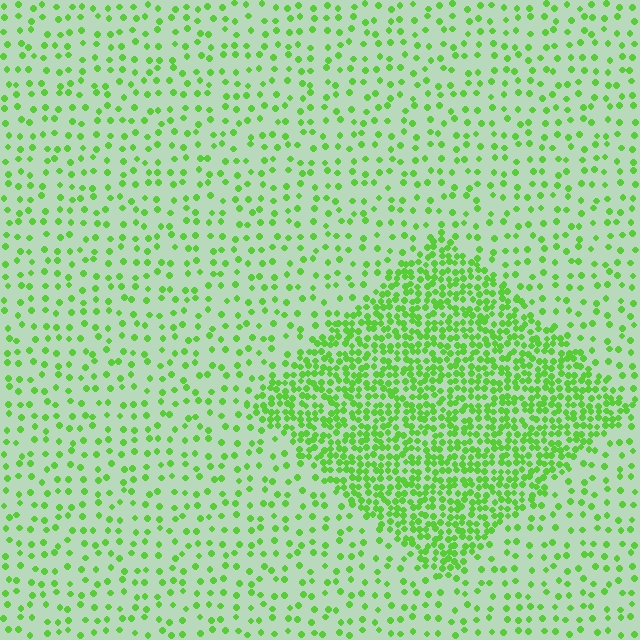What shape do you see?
I see a diamond.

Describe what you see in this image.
The image contains small lime elements arranged at two different densities. A diamond-shaped region is visible where the elements are more densely packed than the surrounding area.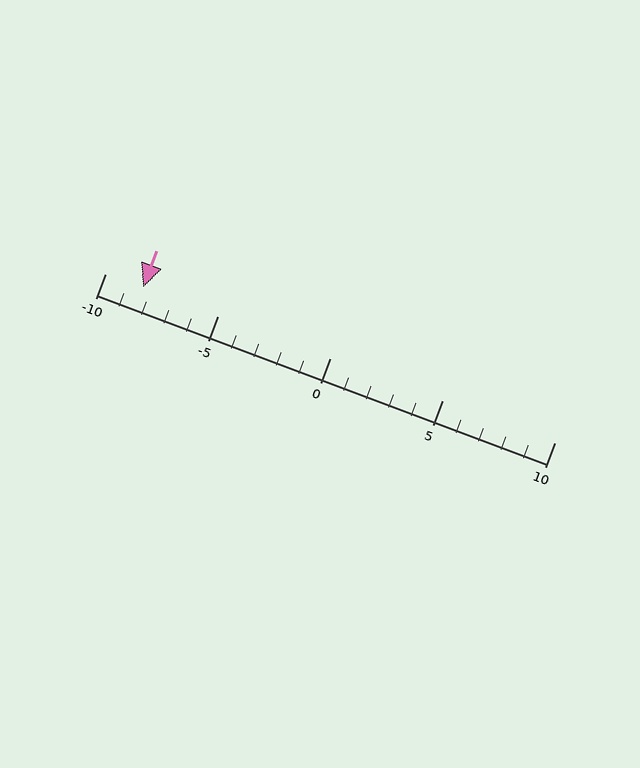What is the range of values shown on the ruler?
The ruler shows values from -10 to 10.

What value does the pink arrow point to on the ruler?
The pink arrow points to approximately -8.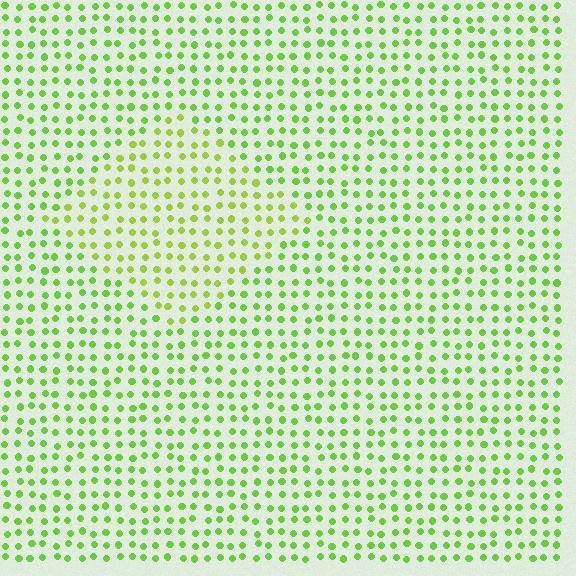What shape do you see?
I see a diamond.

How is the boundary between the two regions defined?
The boundary is defined purely by a slight shift in hue (about 21 degrees). Spacing, size, and orientation are identical on both sides.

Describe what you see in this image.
The image is filled with small lime elements in a uniform arrangement. A diamond-shaped region is visible where the elements are tinted to a slightly different hue, forming a subtle color boundary.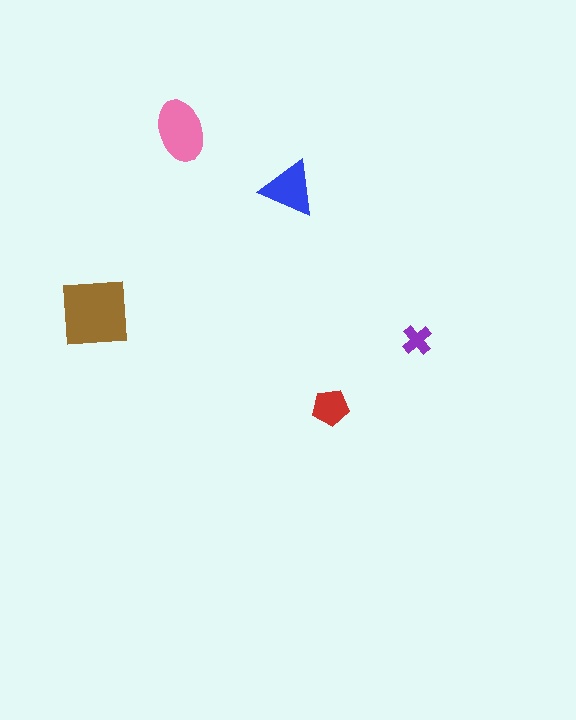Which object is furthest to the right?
The purple cross is rightmost.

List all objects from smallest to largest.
The purple cross, the red pentagon, the blue triangle, the pink ellipse, the brown square.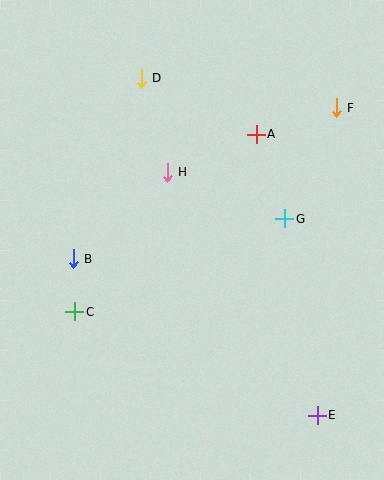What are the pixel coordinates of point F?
Point F is at (336, 108).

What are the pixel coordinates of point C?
Point C is at (75, 312).